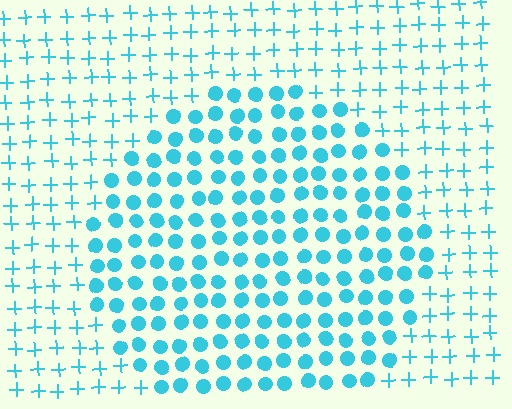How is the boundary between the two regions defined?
The boundary is defined by a change in element shape: circles inside vs. plus signs outside. All elements share the same color and spacing.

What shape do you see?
I see a circle.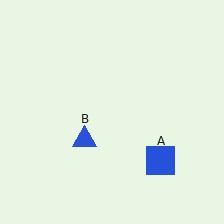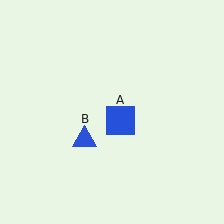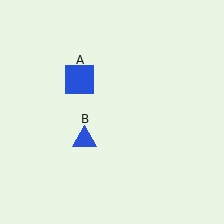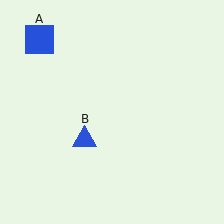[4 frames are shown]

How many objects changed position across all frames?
1 object changed position: blue square (object A).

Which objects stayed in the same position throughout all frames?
Blue triangle (object B) remained stationary.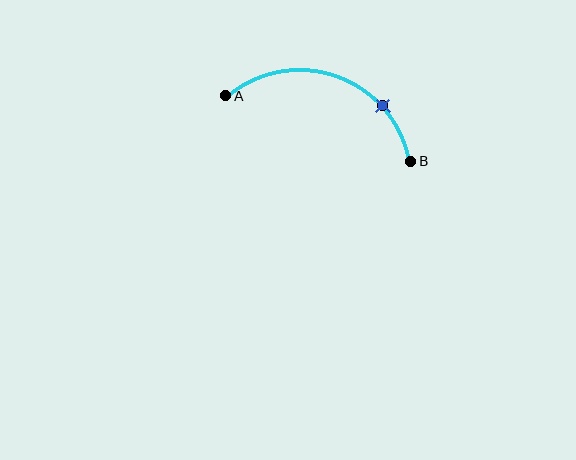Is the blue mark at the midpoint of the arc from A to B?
No. The blue mark lies on the arc but is closer to endpoint B. The arc midpoint would be at the point on the curve equidistant along the arc from both A and B.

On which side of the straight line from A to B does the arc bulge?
The arc bulges above the straight line connecting A and B.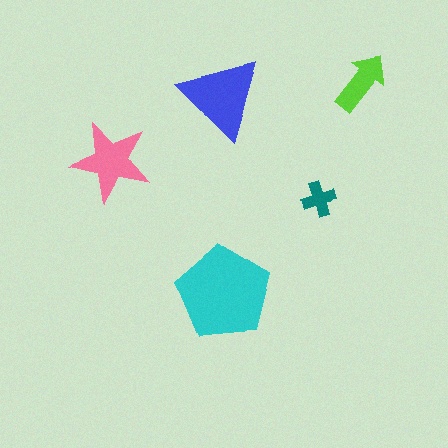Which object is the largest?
The cyan pentagon.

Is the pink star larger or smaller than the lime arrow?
Larger.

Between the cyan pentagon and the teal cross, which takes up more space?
The cyan pentagon.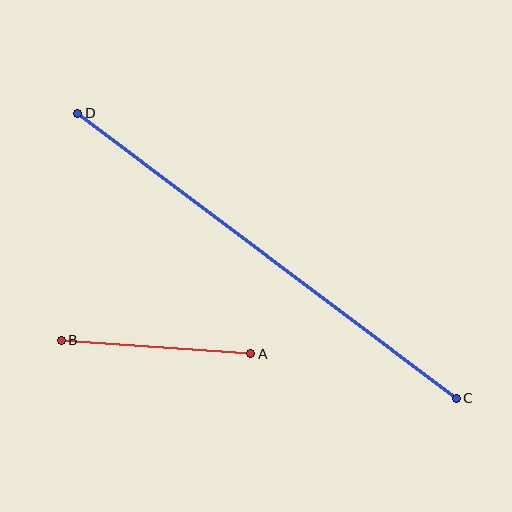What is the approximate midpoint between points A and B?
The midpoint is at approximately (156, 347) pixels.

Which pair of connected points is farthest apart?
Points C and D are farthest apart.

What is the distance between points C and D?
The distance is approximately 474 pixels.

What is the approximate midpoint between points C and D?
The midpoint is at approximately (267, 256) pixels.